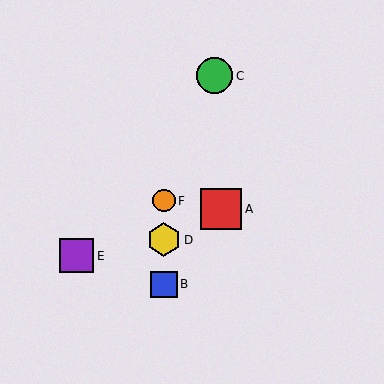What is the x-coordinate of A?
Object A is at x≈221.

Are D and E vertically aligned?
No, D is at x≈164 and E is at x≈77.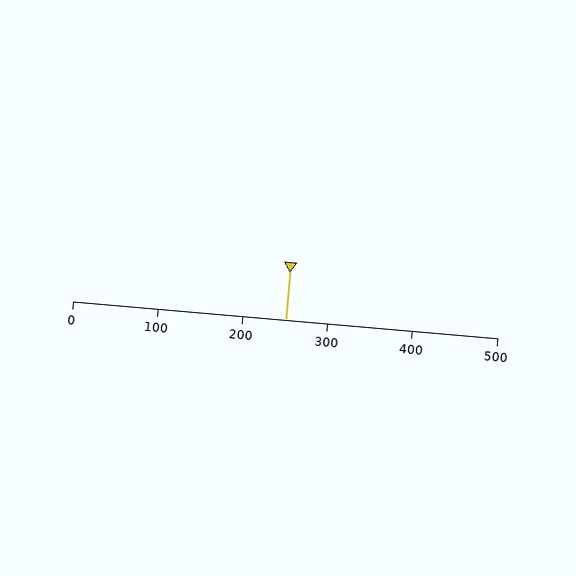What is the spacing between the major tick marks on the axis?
The major ticks are spaced 100 apart.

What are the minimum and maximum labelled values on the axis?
The axis runs from 0 to 500.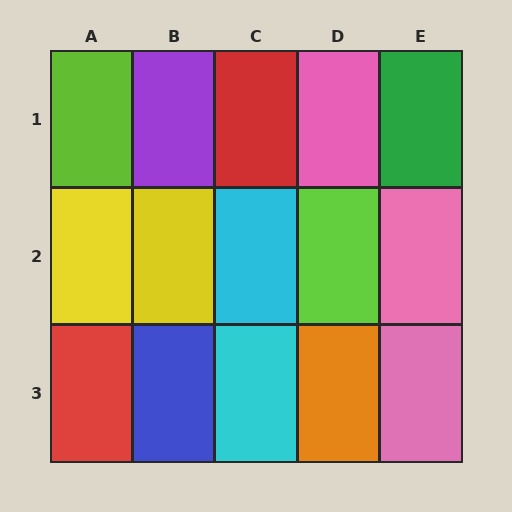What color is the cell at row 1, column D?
Pink.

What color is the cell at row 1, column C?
Red.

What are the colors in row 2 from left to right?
Yellow, yellow, cyan, lime, pink.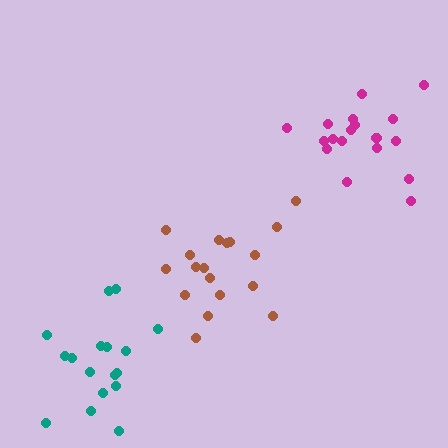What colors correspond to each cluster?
The clusters are colored: magenta, brown, teal.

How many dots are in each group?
Group 1: 18 dots, Group 2: 18 dots, Group 3: 17 dots (53 total).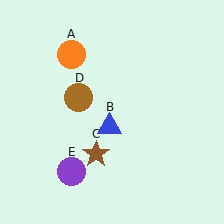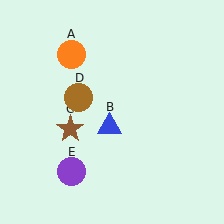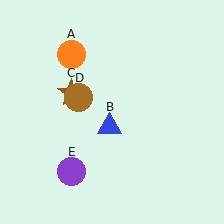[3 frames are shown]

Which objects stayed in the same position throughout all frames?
Orange circle (object A) and blue triangle (object B) and brown circle (object D) and purple circle (object E) remained stationary.